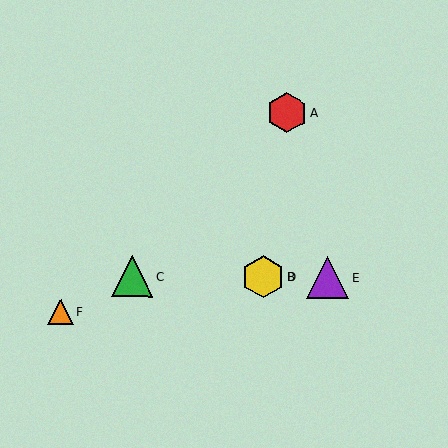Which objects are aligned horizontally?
Objects B, C, D, E are aligned horizontally.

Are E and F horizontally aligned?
No, E is at y≈277 and F is at y≈312.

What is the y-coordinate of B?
Object B is at y≈277.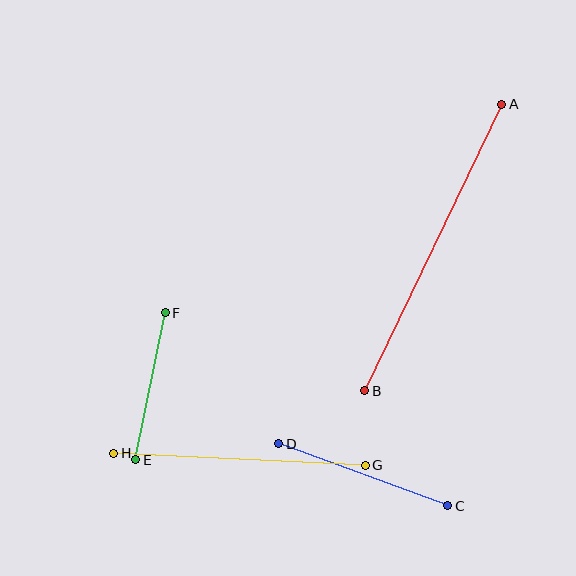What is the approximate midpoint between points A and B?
The midpoint is at approximately (433, 248) pixels.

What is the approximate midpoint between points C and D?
The midpoint is at approximately (363, 475) pixels.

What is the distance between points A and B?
The distance is approximately 317 pixels.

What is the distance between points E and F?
The distance is approximately 150 pixels.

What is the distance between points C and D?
The distance is approximately 180 pixels.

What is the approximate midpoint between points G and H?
The midpoint is at approximately (239, 459) pixels.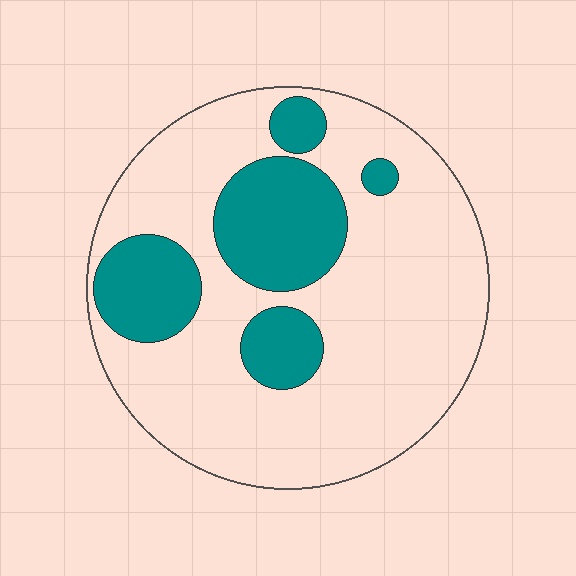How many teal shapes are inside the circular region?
5.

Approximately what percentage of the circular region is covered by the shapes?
Approximately 25%.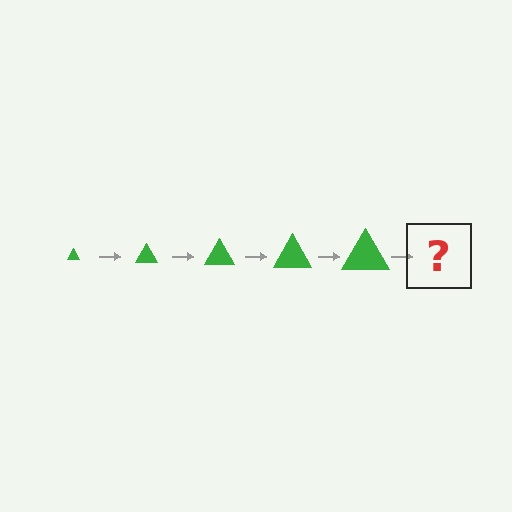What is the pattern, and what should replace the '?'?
The pattern is that the triangle gets progressively larger each step. The '?' should be a green triangle, larger than the previous one.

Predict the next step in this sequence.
The next step is a green triangle, larger than the previous one.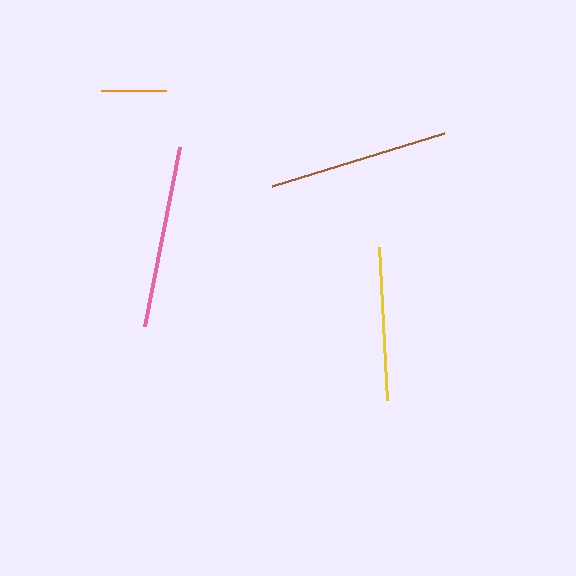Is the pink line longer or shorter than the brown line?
The pink line is longer than the brown line.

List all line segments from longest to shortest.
From longest to shortest: pink, brown, yellow, orange.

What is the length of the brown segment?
The brown segment is approximately 180 pixels long.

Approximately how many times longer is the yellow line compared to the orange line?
The yellow line is approximately 2.3 times the length of the orange line.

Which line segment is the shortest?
The orange line is the shortest at approximately 66 pixels.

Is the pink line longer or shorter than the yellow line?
The pink line is longer than the yellow line.